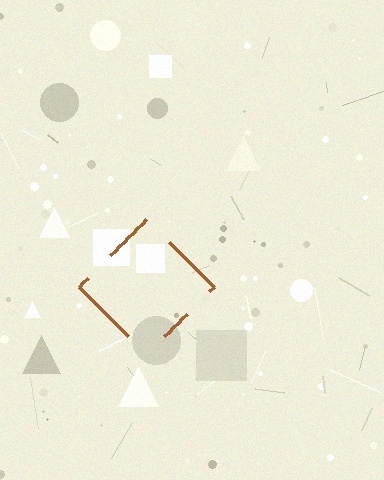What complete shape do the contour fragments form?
The contour fragments form a diamond.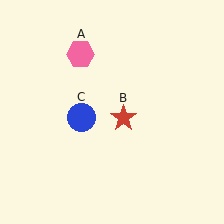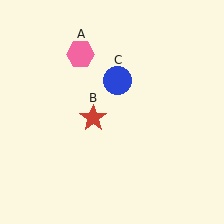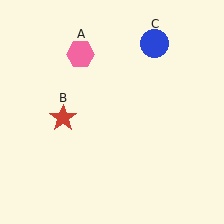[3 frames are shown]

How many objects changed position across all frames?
2 objects changed position: red star (object B), blue circle (object C).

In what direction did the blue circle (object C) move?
The blue circle (object C) moved up and to the right.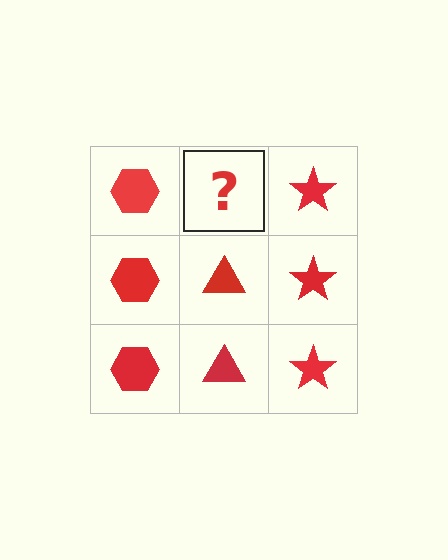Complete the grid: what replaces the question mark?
The question mark should be replaced with a red triangle.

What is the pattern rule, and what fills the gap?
The rule is that each column has a consistent shape. The gap should be filled with a red triangle.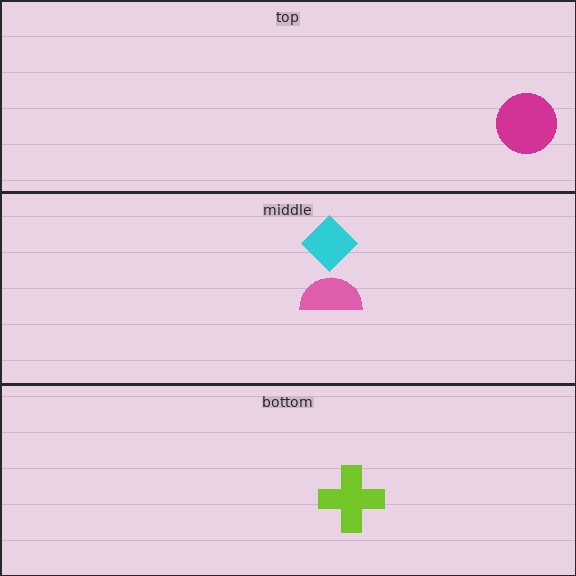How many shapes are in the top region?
1.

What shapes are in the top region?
The magenta circle.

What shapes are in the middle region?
The pink semicircle, the cyan diamond.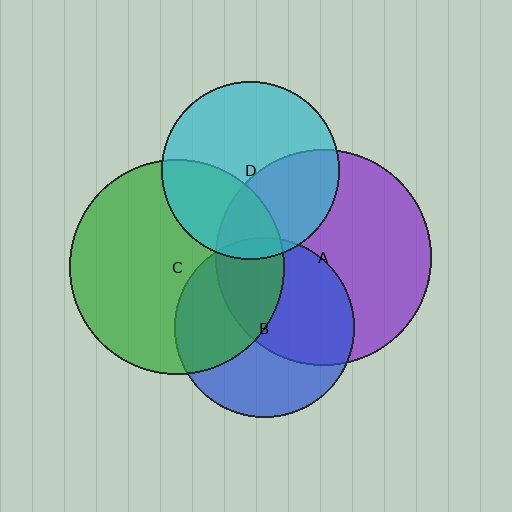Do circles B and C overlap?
Yes.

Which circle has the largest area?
Circle A (purple).